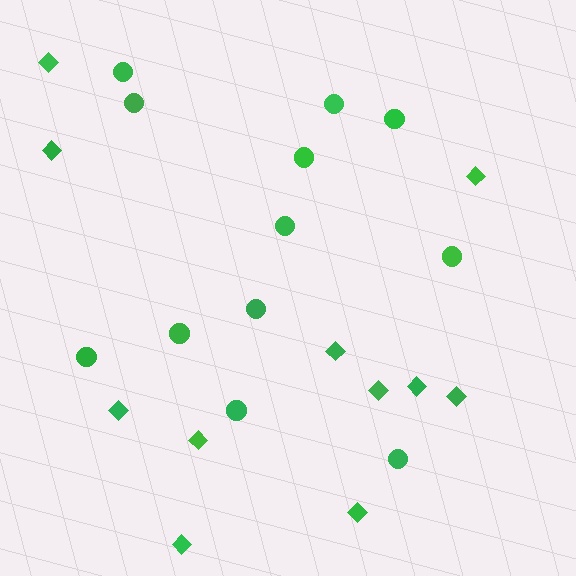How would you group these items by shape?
There are 2 groups: one group of diamonds (11) and one group of circles (12).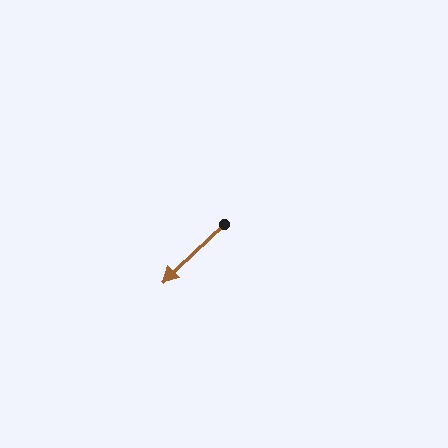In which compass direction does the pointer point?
Southwest.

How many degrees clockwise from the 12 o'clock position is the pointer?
Approximately 226 degrees.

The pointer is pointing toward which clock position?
Roughly 8 o'clock.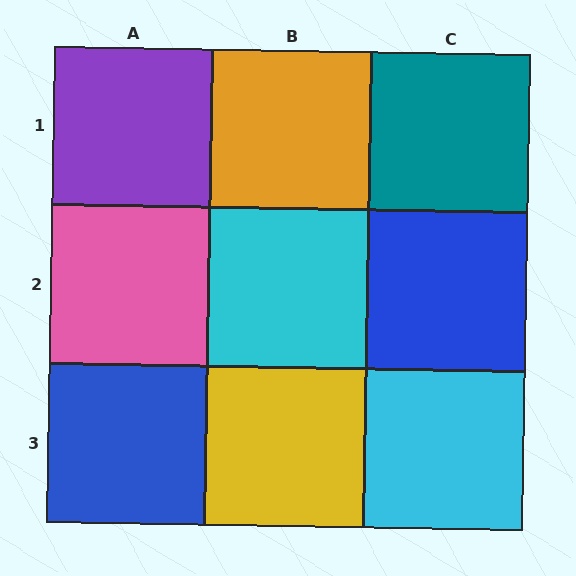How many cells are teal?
1 cell is teal.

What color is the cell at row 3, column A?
Blue.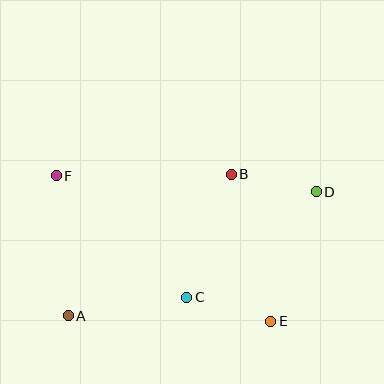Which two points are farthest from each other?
Points A and D are farthest from each other.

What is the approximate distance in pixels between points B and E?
The distance between B and E is approximately 152 pixels.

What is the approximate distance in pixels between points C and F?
The distance between C and F is approximately 178 pixels.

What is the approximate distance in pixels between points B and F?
The distance between B and F is approximately 175 pixels.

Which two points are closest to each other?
Points B and D are closest to each other.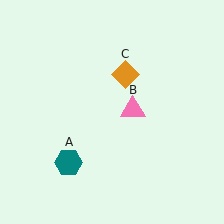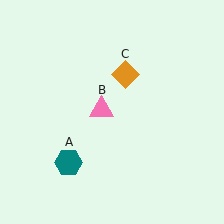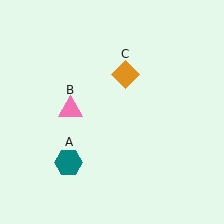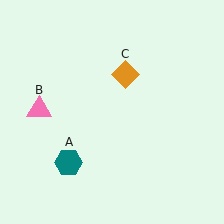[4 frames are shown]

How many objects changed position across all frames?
1 object changed position: pink triangle (object B).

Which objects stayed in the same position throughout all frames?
Teal hexagon (object A) and orange diamond (object C) remained stationary.